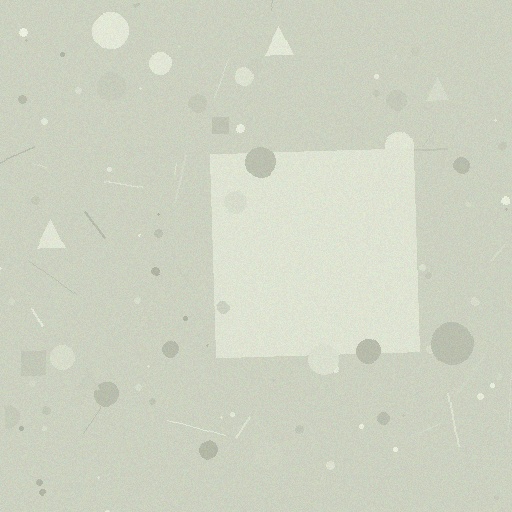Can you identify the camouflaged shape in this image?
The camouflaged shape is a square.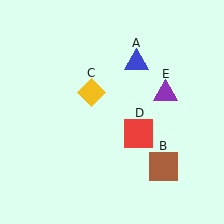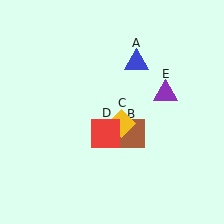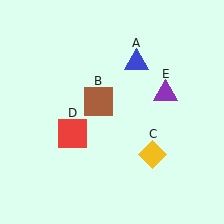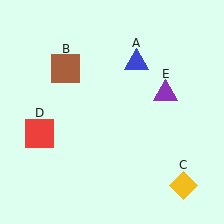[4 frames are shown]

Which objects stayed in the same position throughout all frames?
Blue triangle (object A) and purple triangle (object E) remained stationary.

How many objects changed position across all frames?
3 objects changed position: brown square (object B), yellow diamond (object C), red square (object D).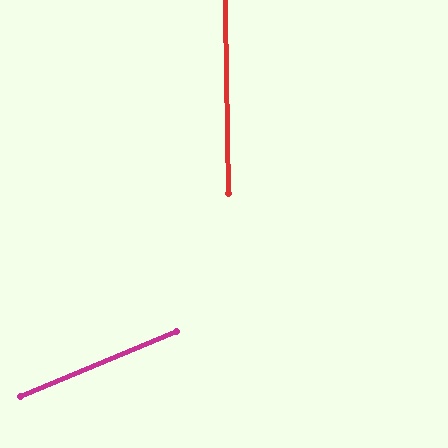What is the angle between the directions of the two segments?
Approximately 68 degrees.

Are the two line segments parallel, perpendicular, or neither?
Neither parallel nor perpendicular — they differ by about 68°.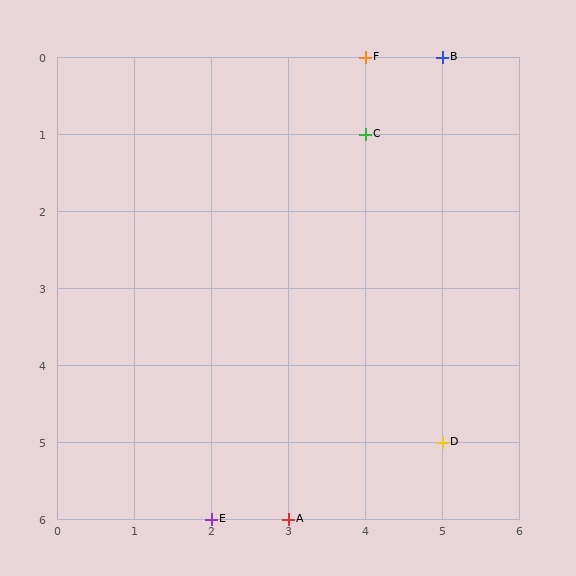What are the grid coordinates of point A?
Point A is at grid coordinates (3, 6).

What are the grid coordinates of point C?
Point C is at grid coordinates (4, 1).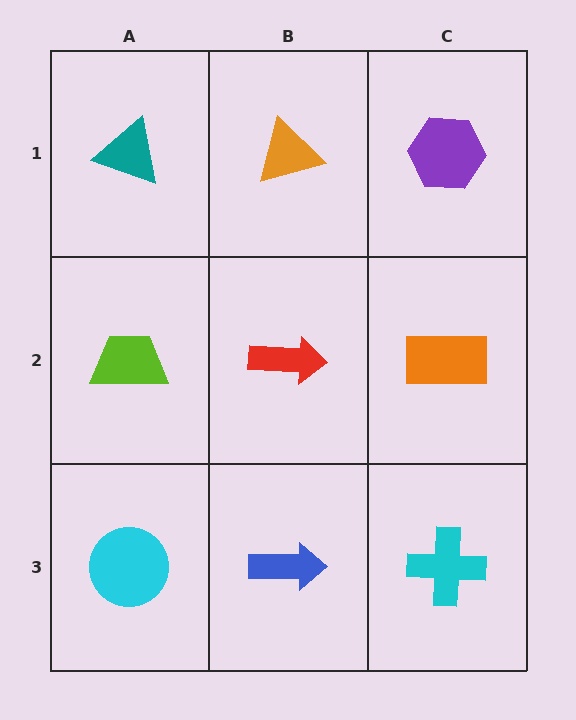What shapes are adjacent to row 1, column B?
A red arrow (row 2, column B), a teal triangle (row 1, column A), a purple hexagon (row 1, column C).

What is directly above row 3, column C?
An orange rectangle.